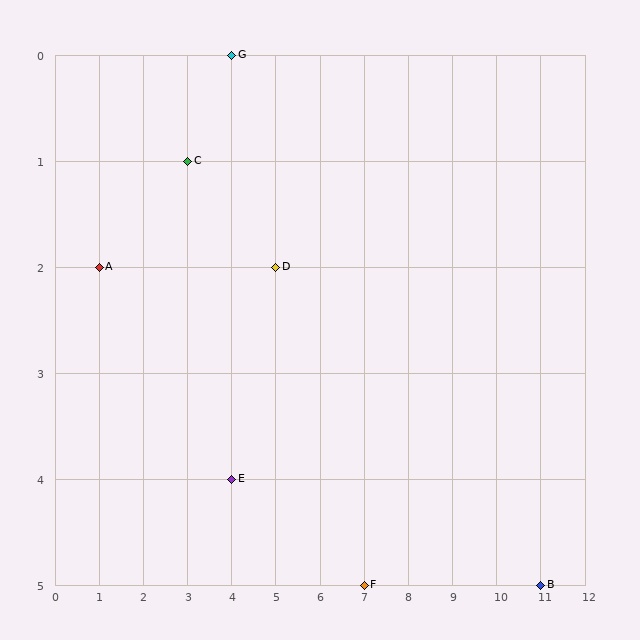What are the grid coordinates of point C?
Point C is at grid coordinates (3, 1).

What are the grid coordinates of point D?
Point D is at grid coordinates (5, 2).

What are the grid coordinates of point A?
Point A is at grid coordinates (1, 2).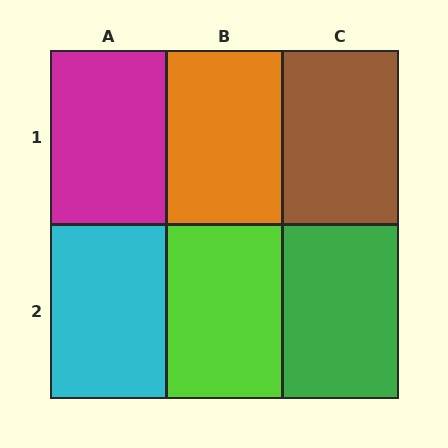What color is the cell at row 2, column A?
Cyan.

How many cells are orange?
1 cell is orange.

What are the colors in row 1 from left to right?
Magenta, orange, brown.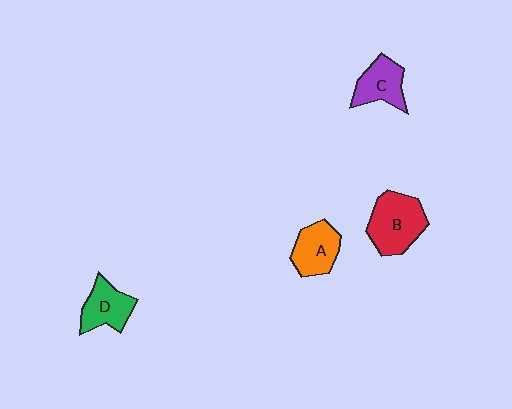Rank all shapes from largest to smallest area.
From largest to smallest: B (red), A (orange), D (green), C (purple).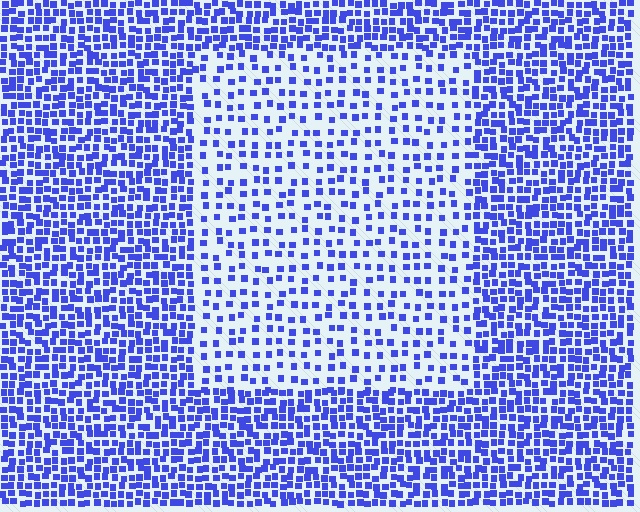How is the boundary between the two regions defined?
The boundary is defined by a change in element density (approximately 2.2x ratio). All elements are the same color, size, and shape.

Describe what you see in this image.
The image contains small blue elements arranged at two different densities. A rectangle-shaped region is visible where the elements are less densely packed than the surrounding area.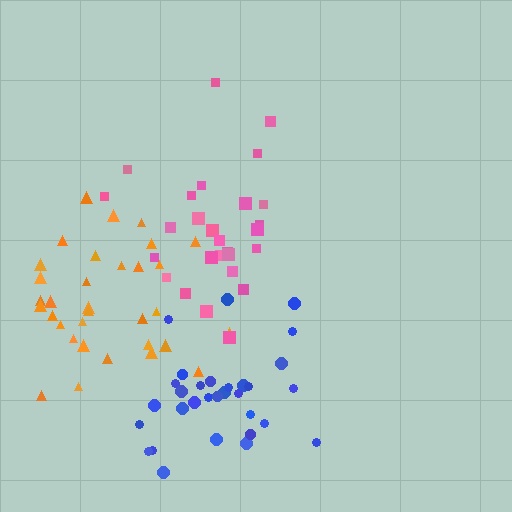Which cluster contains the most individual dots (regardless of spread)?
Orange (33).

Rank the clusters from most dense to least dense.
blue, pink, orange.